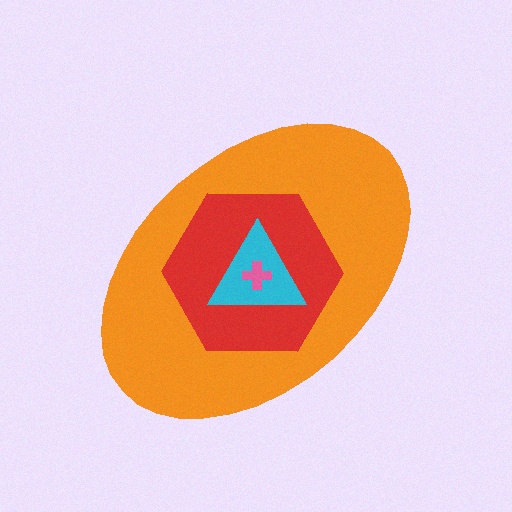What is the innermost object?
The pink cross.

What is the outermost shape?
The orange ellipse.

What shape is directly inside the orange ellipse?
The red hexagon.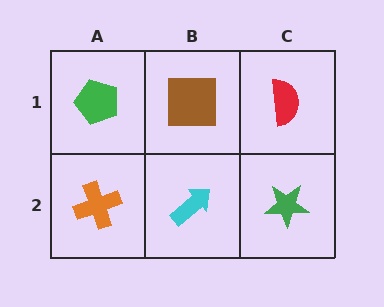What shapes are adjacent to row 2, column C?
A red semicircle (row 1, column C), a cyan arrow (row 2, column B).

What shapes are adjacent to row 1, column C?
A green star (row 2, column C), a brown square (row 1, column B).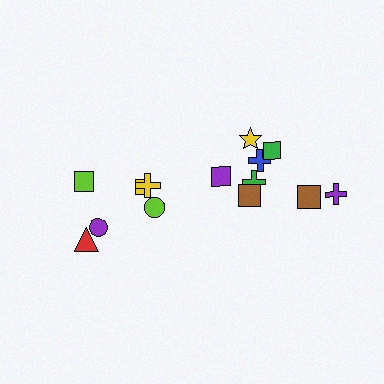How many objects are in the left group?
There are 6 objects.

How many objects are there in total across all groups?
There are 14 objects.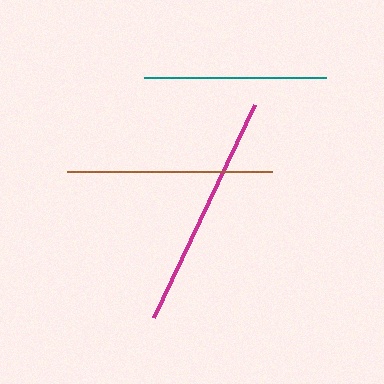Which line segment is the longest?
The magenta line is the longest at approximately 236 pixels.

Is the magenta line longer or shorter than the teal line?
The magenta line is longer than the teal line.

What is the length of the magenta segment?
The magenta segment is approximately 236 pixels long.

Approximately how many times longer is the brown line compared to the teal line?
The brown line is approximately 1.1 times the length of the teal line.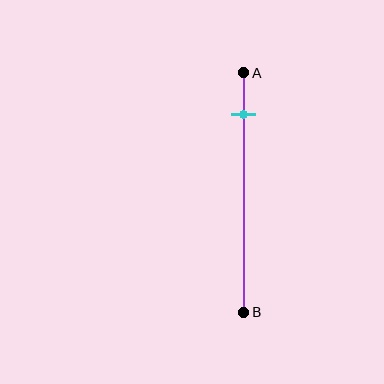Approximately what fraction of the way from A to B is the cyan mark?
The cyan mark is approximately 20% of the way from A to B.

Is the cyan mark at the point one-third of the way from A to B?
No, the mark is at about 20% from A, not at the 33% one-third point.